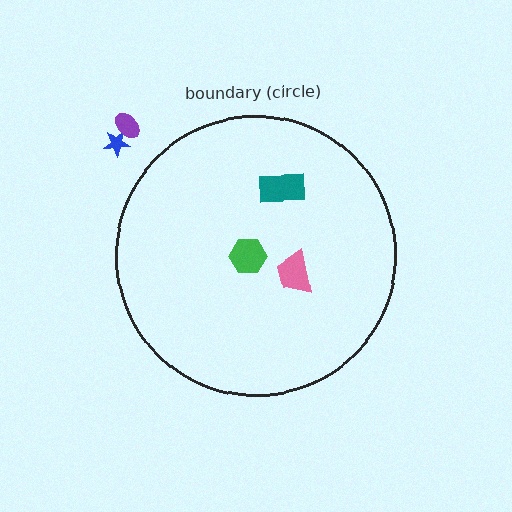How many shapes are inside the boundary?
3 inside, 2 outside.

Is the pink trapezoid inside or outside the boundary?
Inside.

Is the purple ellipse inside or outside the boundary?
Outside.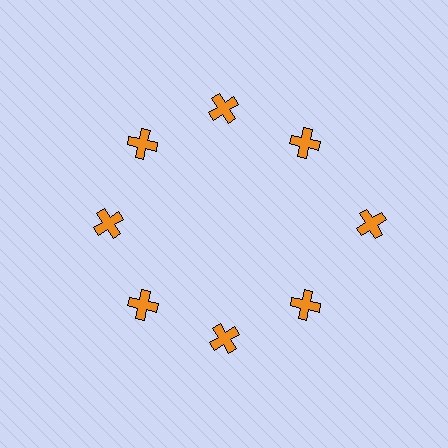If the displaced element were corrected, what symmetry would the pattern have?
It would have 8-fold rotational symmetry — the pattern would map onto itself every 45 degrees.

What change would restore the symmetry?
The symmetry would be restored by moving it inward, back onto the ring so that all 8 crosses sit at equal angles and equal distance from the center.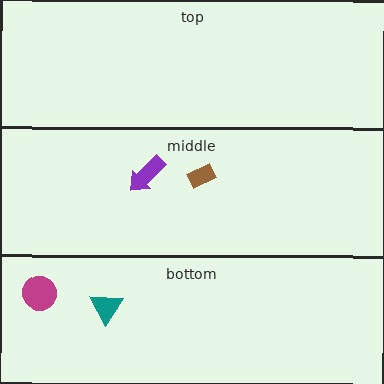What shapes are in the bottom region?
The teal triangle, the magenta circle.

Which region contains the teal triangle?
The bottom region.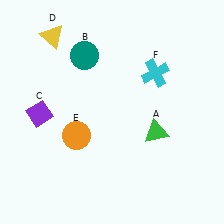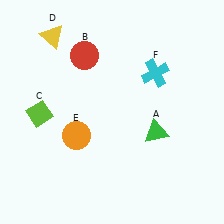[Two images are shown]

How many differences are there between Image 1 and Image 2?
There are 2 differences between the two images.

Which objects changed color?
B changed from teal to red. C changed from purple to lime.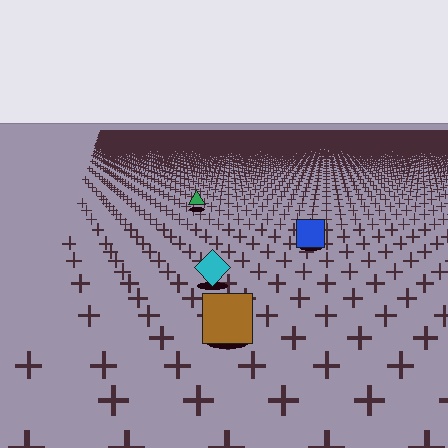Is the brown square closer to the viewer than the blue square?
Yes. The brown square is closer — you can tell from the texture gradient: the ground texture is coarser near it.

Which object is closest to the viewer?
The brown square is closest. The texture marks near it are larger and more spread out.